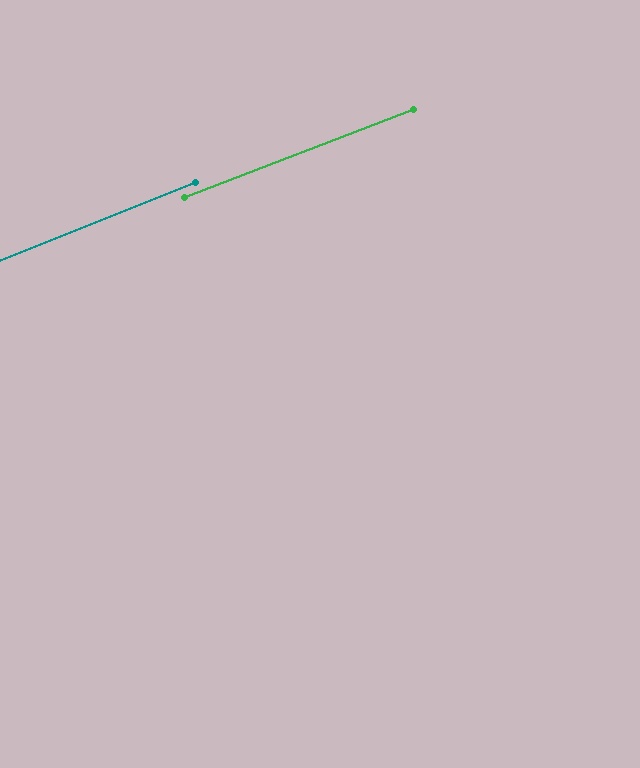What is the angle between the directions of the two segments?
Approximately 1 degree.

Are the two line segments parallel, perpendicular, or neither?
Parallel — their directions differ by only 0.7°.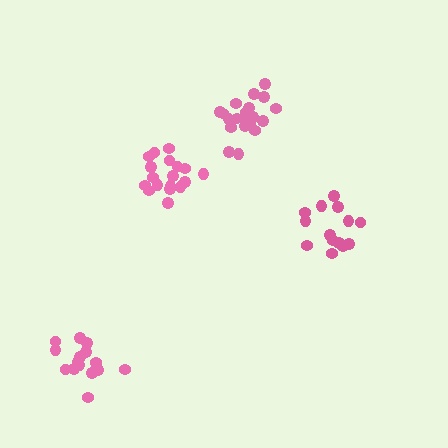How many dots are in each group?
Group 1: 16 dots, Group 2: 20 dots, Group 3: 16 dots, Group 4: 18 dots (70 total).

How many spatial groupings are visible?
There are 4 spatial groupings.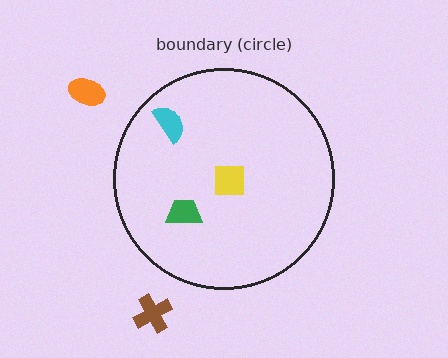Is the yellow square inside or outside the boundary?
Inside.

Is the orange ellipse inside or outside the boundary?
Outside.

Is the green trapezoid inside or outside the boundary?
Inside.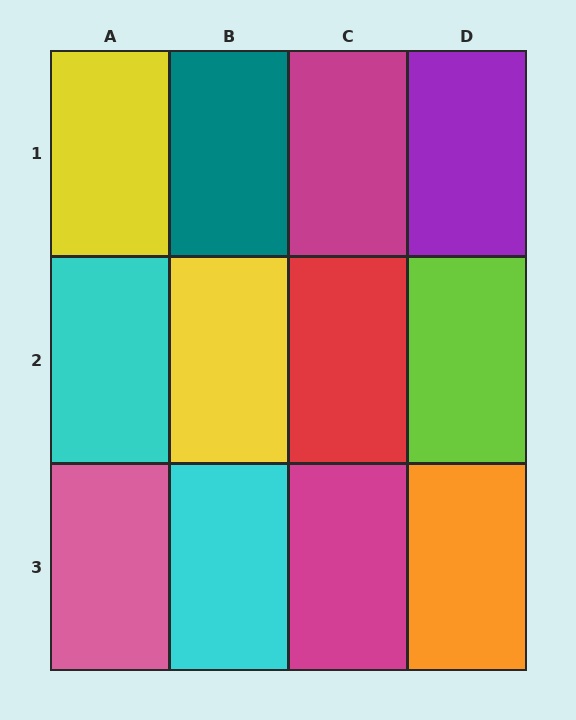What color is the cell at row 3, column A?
Pink.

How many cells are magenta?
2 cells are magenta.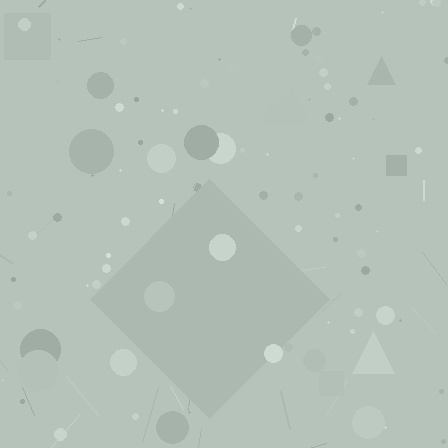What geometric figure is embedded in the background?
A diamond is embedded in the background.